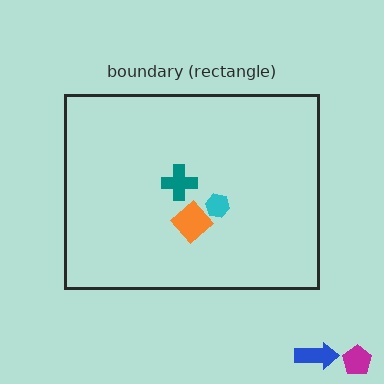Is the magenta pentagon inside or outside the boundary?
Outside.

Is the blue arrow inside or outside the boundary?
Outside.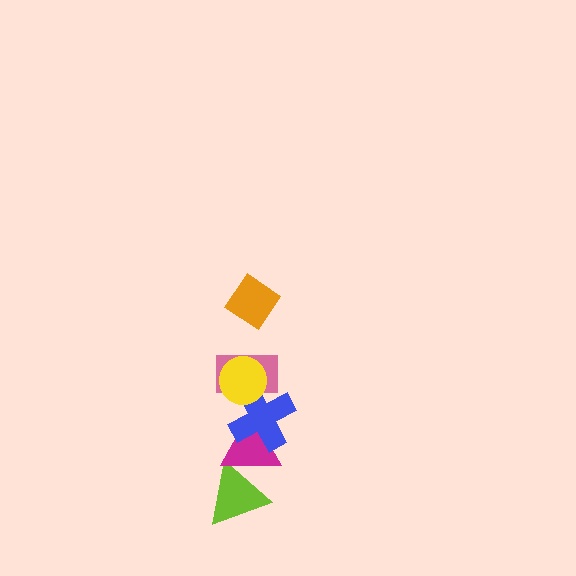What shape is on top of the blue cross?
The pink rectangle is on top of the blue cross.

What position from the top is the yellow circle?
The yellow circle is 2nd from the top.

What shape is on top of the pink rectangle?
The yellow circle is on top of the pink rectangle.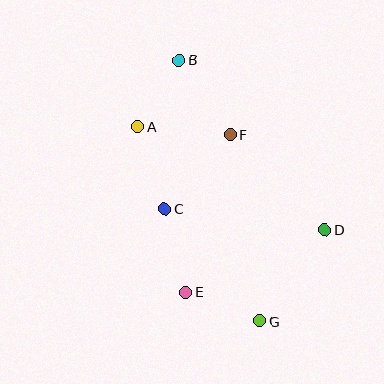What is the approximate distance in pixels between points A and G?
The distance between A and G is approximately 230 pixels.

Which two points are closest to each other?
Points A and B are closest to each other.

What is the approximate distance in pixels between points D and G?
The distance between D and G is approximately 113 pixels.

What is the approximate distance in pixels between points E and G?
The distance between E and G is approximately 79 pixels.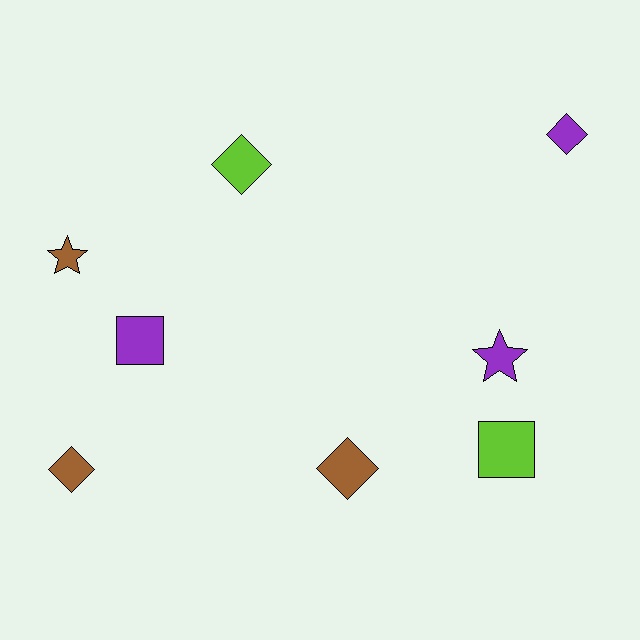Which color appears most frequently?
Brown, with 3 objects.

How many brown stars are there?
There is 1 brown star.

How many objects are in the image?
There are 8 objects.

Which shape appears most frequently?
Diamond, with 4 objects.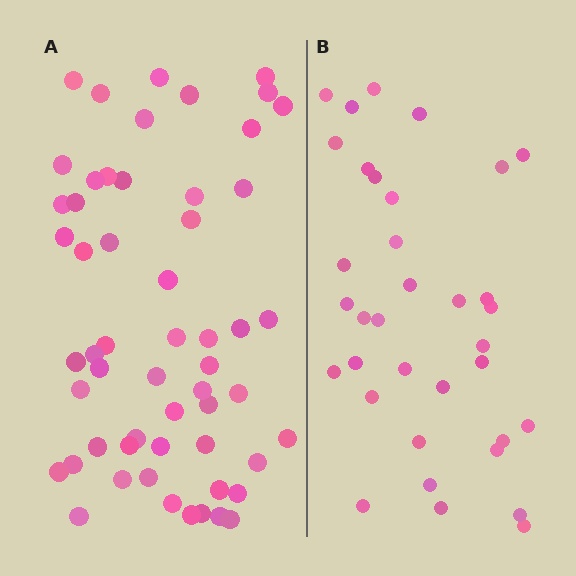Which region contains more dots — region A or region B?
Region A (the left region) has more dots.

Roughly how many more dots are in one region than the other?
Region A has approximately 20 more dots than region B.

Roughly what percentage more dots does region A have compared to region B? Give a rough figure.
About 60% more.